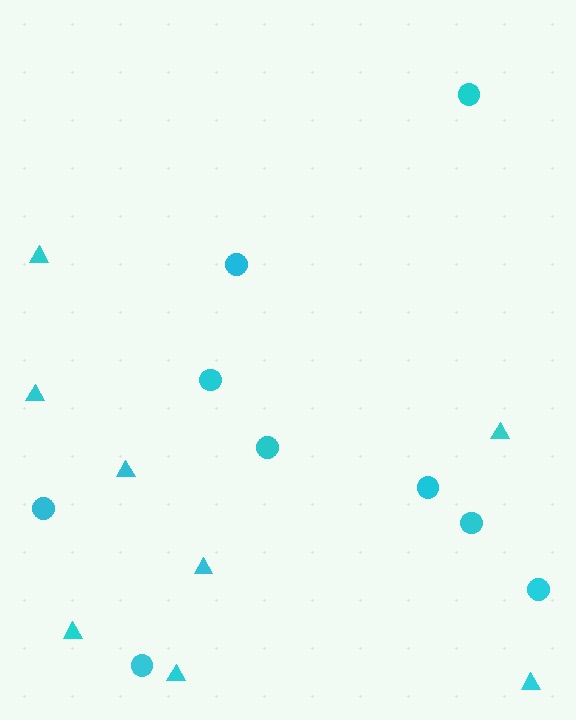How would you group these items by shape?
There are 2 groups: one group of triangles (8) and one group of circles (9).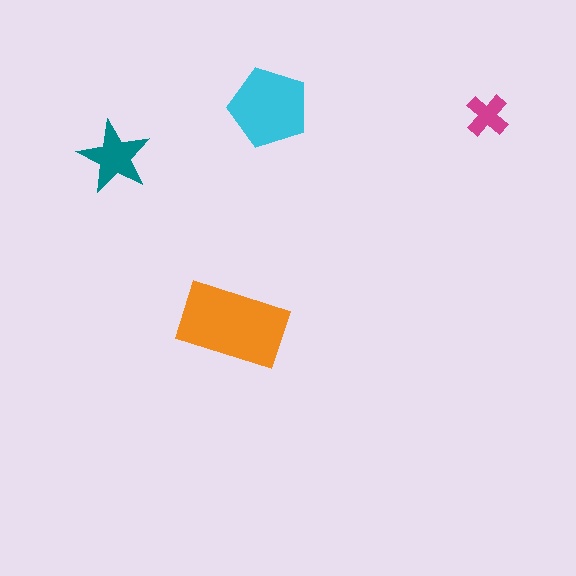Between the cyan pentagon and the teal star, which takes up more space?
The cyan pentagon.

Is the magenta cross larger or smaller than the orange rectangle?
Smaller.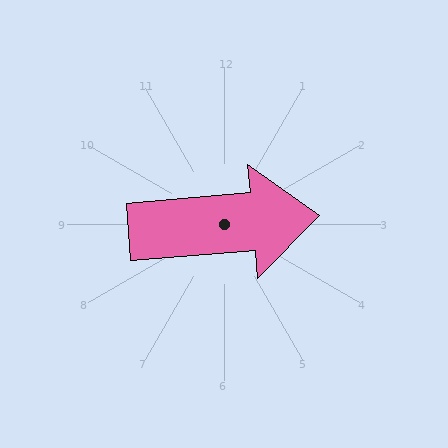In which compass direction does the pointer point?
East.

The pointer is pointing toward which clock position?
Roughly 3 o'clock.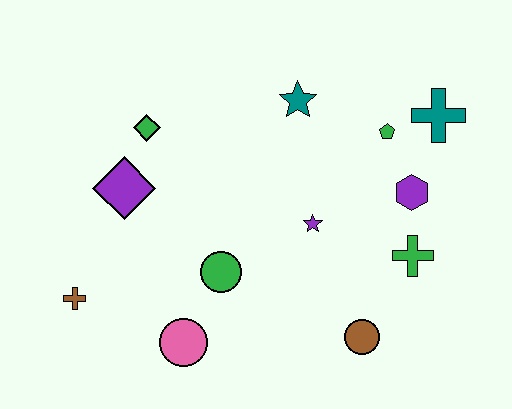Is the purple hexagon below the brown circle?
No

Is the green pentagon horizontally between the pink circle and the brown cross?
No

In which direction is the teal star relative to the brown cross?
The teal star is to the right of the brown cross.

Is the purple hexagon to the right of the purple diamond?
Yes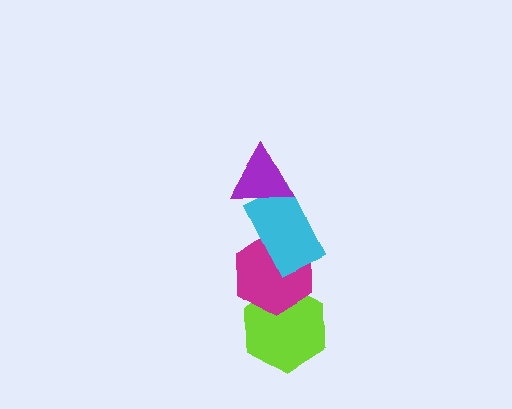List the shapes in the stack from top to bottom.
From top to bottom: the purple triangle, the cyan rectangle, the magenta hexagon, the lime hexagon.